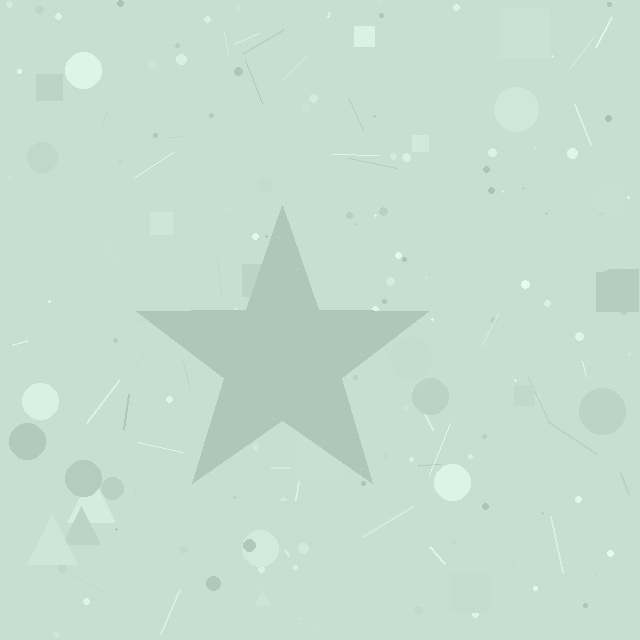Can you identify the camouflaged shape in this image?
The camouflaged shape is a star.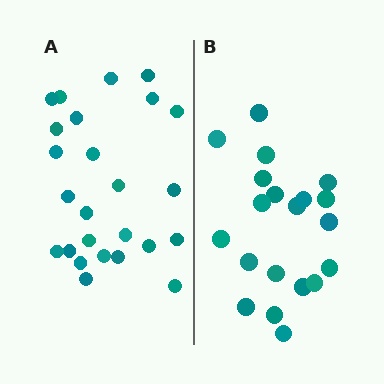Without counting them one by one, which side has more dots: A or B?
Region A (the left region) has more dots.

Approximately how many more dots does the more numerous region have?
Region A has about 5 more dots than region B.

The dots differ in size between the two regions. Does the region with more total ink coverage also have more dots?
No. Region B has more total ink coverage because its dots are larger, but region A actually contains more individual dots. Total area can be misleading — the number of items is what matters here.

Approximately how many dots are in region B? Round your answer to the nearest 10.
About 20 dots.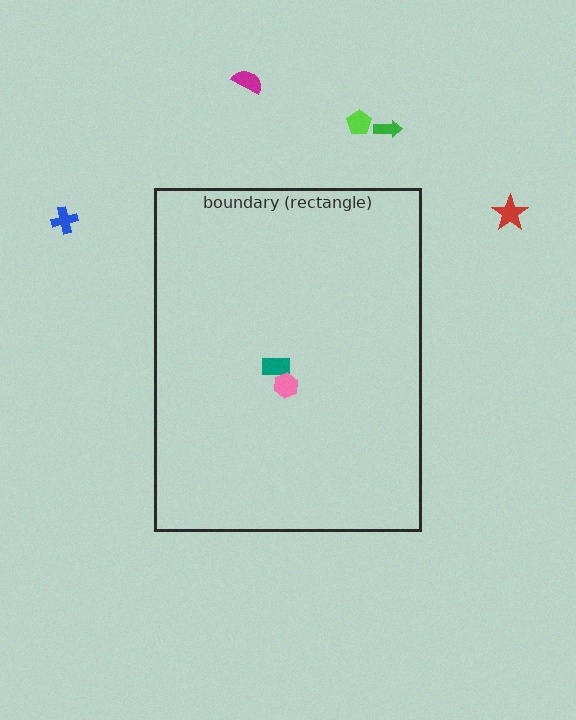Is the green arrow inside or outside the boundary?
Outside.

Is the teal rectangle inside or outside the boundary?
Inside.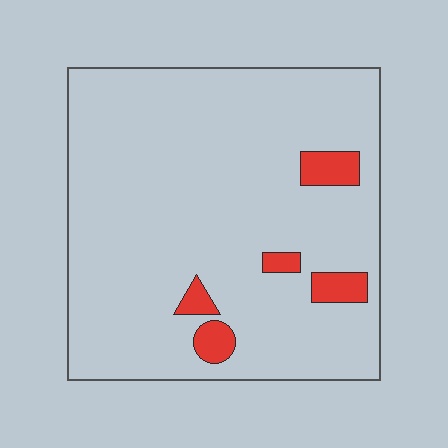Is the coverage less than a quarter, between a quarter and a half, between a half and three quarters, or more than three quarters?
Less than a quarter.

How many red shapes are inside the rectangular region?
5.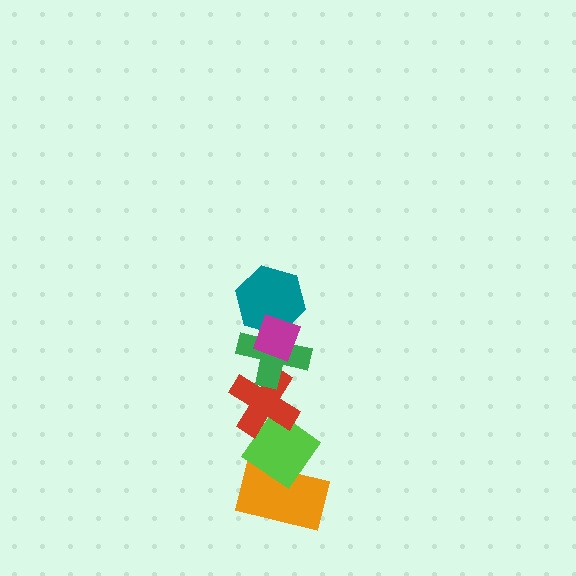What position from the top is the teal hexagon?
The teal hexagon is 2nd from the top.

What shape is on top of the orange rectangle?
The lime diamond is on top of the orange rectangle.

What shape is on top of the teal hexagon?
The magenta diamond is on top of the teal hexagon.